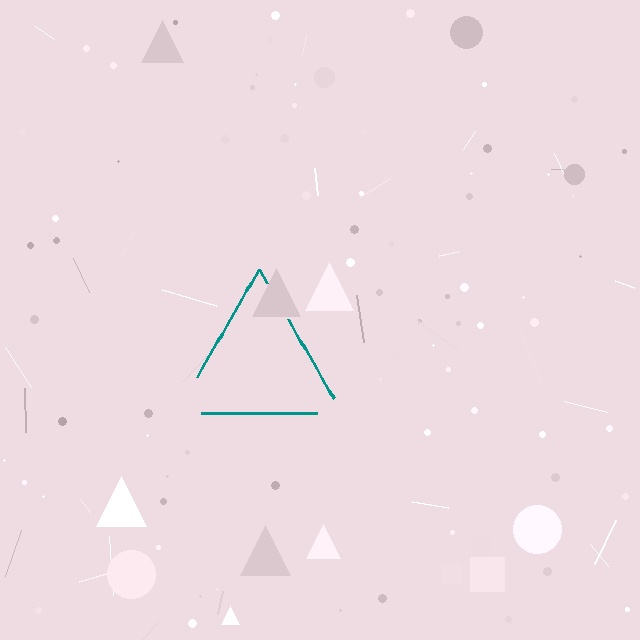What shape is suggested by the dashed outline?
The dashed outline suggests a triangle.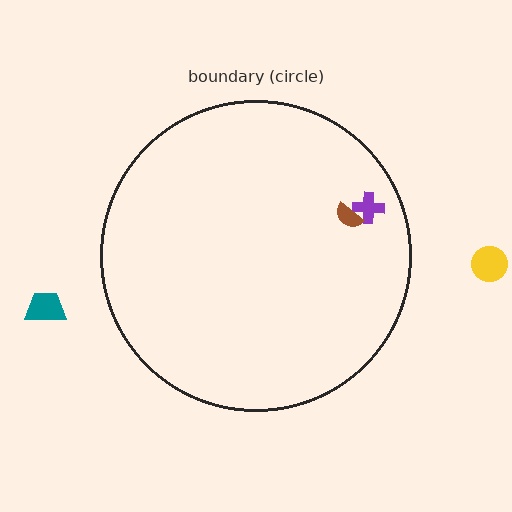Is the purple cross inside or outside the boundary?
Inside.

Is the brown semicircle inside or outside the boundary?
Inside.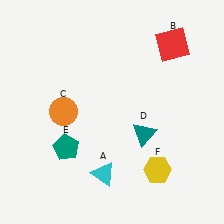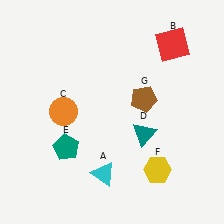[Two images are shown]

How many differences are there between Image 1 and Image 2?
There is 1 difference between the two images.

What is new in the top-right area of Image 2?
A brown pentagon (G) was added in the top-right area of Image 2.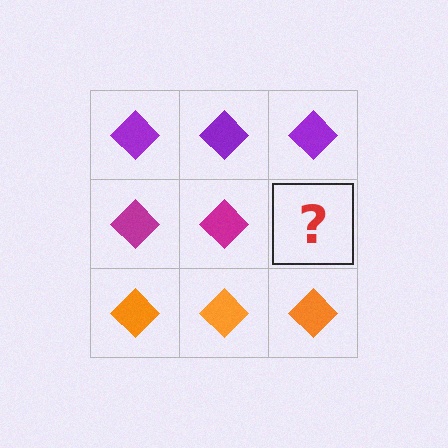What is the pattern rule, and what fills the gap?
The rule is that each row has a consistent color. The gap should be filled with a magenta diamond.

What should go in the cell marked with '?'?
The missing cell should contain a magenta diamond.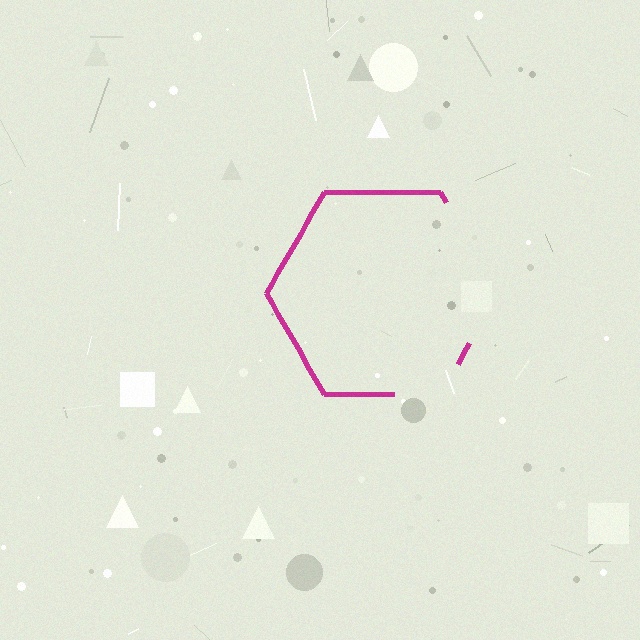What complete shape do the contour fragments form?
The contour fragments form a hexagon.